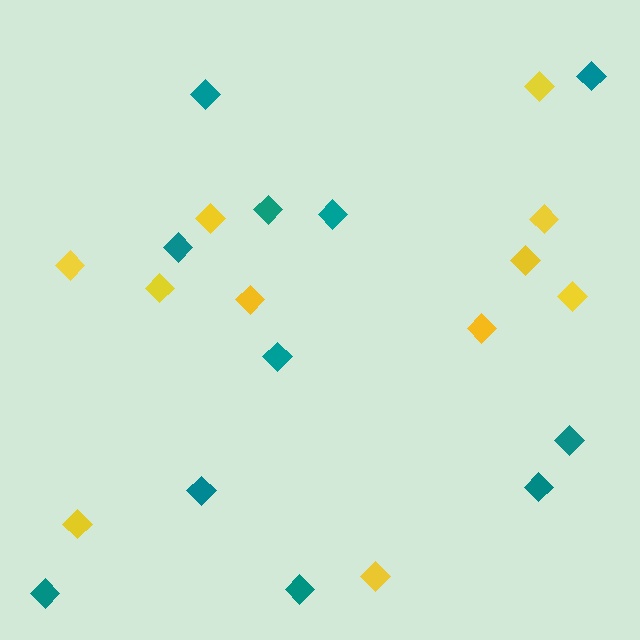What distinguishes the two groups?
There are 2 groups: one group of teal diamonds (11) and one group of yellow diamonds (11).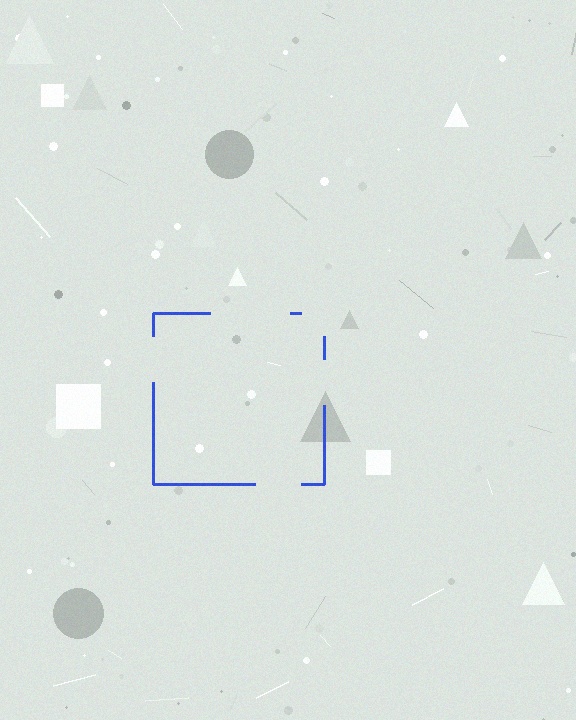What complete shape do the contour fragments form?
The contour fragments form a square.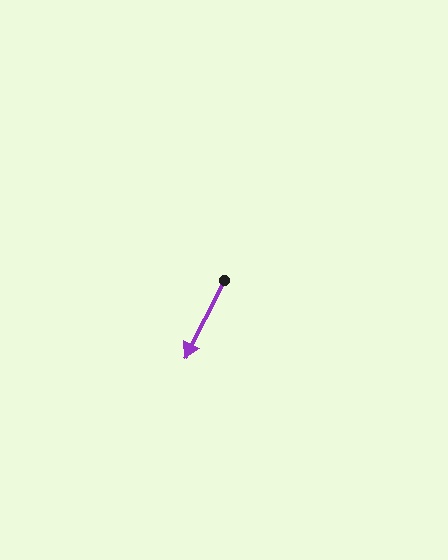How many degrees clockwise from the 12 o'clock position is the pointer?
Approximately 207 degrees.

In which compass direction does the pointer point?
Southwest.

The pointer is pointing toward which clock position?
Roughly 7 o'clock.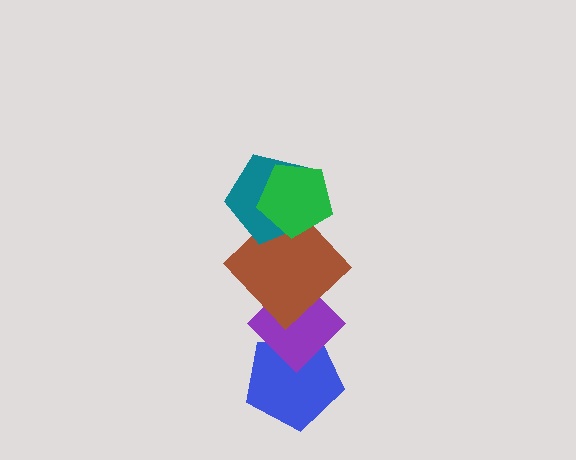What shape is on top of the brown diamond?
The teal pentagon is on top of the brown diamond.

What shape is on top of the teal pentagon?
The green pentagon is on top of the teal pentagon.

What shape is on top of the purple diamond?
The brown diamond is on top of the purple diamond.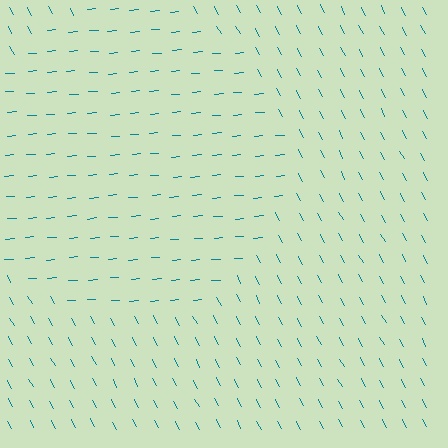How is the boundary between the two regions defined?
The boundary is defined purely by a change in line orientation (approximately 66 degrees difference). All lines are the same color and thickness.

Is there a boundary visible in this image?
Yes, there is a texture boundary formed by a change in line orientation.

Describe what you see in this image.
The image is filled with small teal line segments. A circle region in the image has lines oriented differently from the surrounding lines, creating a visible texture boundary.